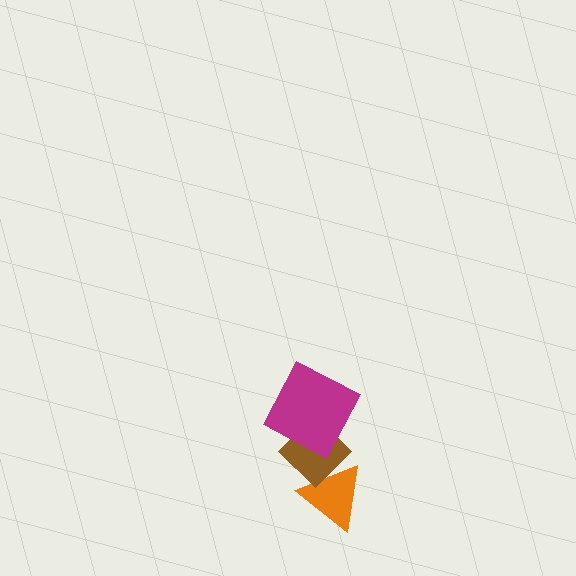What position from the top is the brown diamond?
The brown diamond is 2nd from the top.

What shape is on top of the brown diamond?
The magenta square is on top of the brown diamond.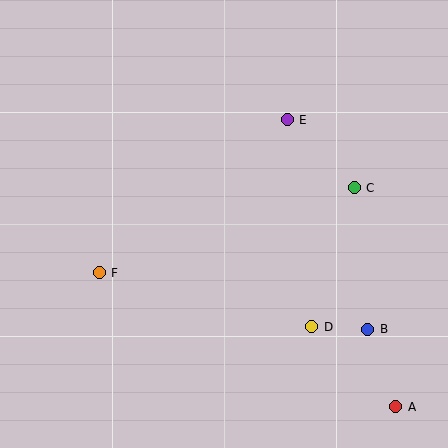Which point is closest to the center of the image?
Point E at (287, 120) is closest to the center.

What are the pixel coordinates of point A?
Point A is at (396, 407).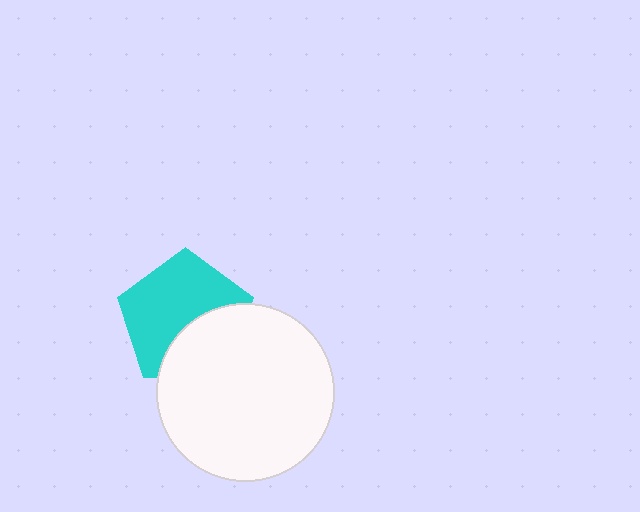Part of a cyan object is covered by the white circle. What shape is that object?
It is a pentagon.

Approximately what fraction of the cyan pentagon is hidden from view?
Roughly 37% of the cyan pentagon is hidden behind the white circle.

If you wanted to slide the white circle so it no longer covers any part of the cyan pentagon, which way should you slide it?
Slide it down — that is the most direct way to separate the two shapes.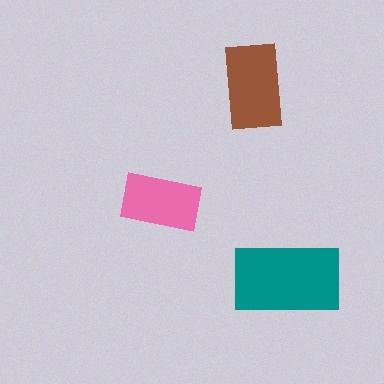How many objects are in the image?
There are 3 objects in the image.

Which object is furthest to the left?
The pink rectangle is leftmost.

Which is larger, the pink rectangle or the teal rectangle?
The teal one.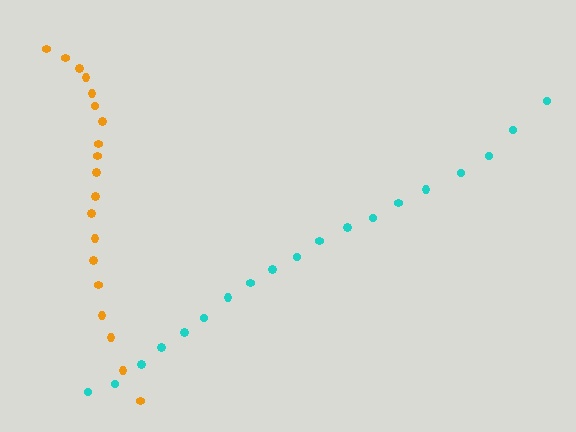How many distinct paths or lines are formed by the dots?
There are 2 distinct paths.